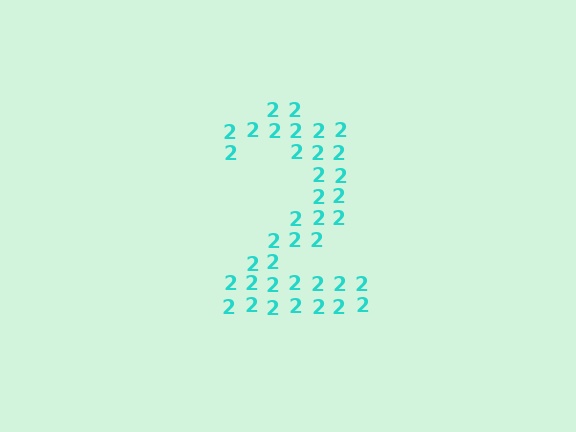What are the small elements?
The small elements are digit 2's.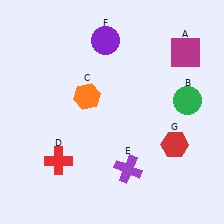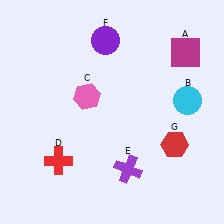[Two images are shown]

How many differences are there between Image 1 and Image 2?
There are 2 differences between the two images.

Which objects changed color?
B changed from green to cyan. C changed from orange to pink.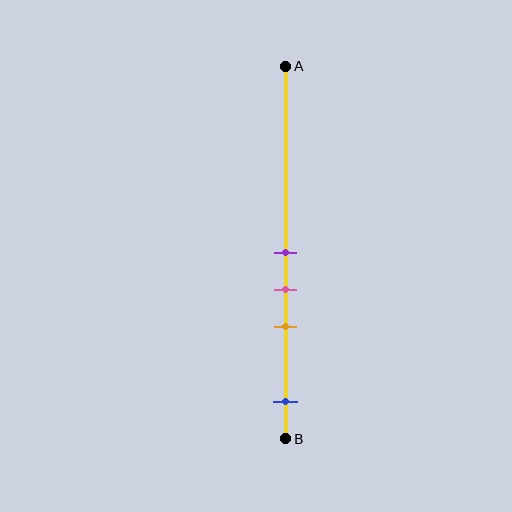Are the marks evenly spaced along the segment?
No, the marks are not evenly spaced.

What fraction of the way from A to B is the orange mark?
The orange mark is approximately 70% (0.7) of the way from A to B.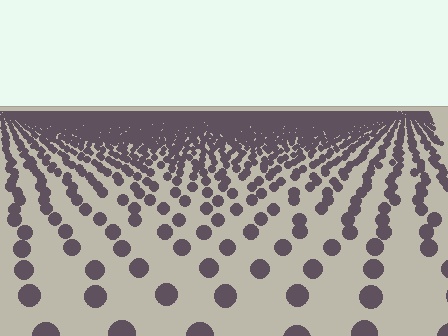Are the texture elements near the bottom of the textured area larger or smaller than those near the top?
Larger. Near the bottom, elements are closer to the viewer and appear at a bigger on-screen size.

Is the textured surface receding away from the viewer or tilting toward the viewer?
The surface is receding away from the viewer. Texture elements get smaller and denser toward the top.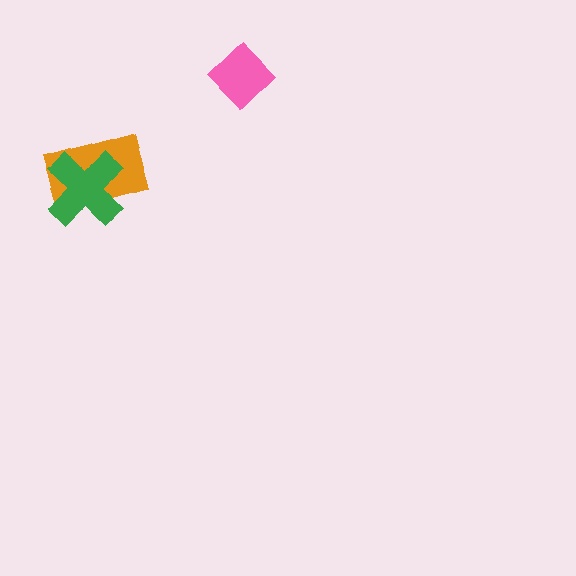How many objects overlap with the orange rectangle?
1 object overlaps with the orange rectangle.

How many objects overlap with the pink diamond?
0 objects overlap with the pink diamond.